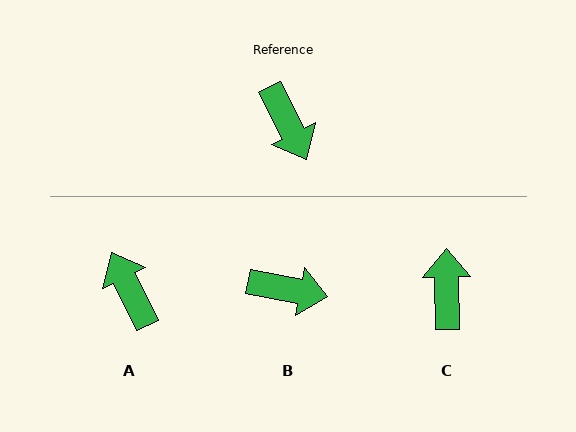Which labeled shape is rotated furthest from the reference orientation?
A, about 179 degrees away.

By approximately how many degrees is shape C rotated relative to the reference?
Approximately 154 degrees counter-clockwise.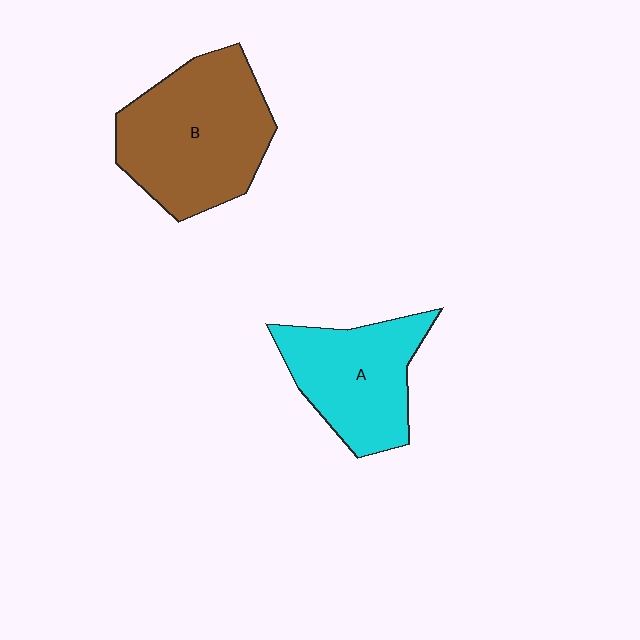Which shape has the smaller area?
Shape A (cyan).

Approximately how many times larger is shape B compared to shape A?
Approximately 1.3 times.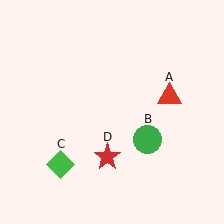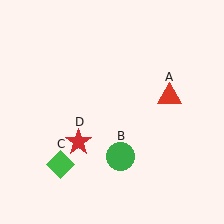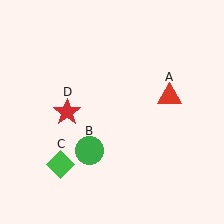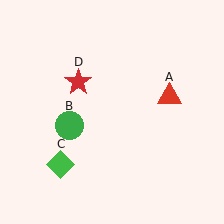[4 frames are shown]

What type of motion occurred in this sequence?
The green circle (object B), red star (object D) rotated clockwise around the center of the scene.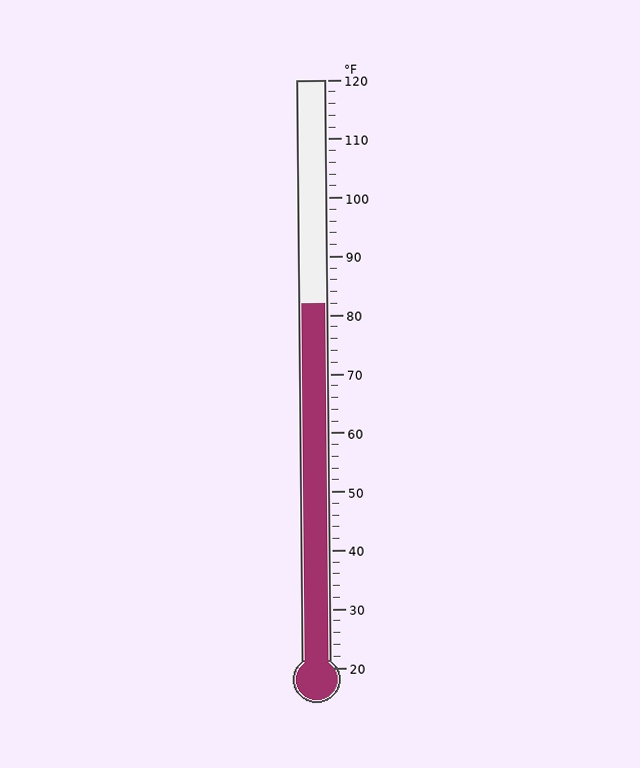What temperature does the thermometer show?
The thermometer shows approximately 82°F.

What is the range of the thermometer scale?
The thermometer scale ranges from 20°F to 120°F.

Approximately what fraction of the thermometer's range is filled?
The thermometer is filled to approximately 60% of its range.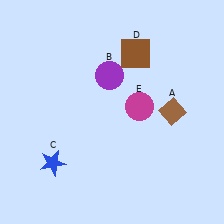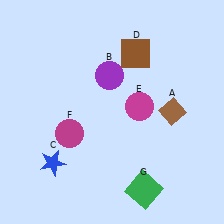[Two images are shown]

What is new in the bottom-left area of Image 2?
A magenta circle (F) was added in the bottom-left area of Image 2.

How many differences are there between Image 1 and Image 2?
There are 2 differences between the two images.